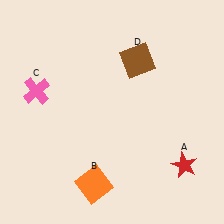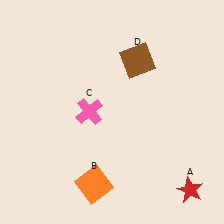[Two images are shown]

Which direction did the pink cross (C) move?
The pink cross (C) moved right.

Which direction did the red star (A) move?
The red star (A) moved down.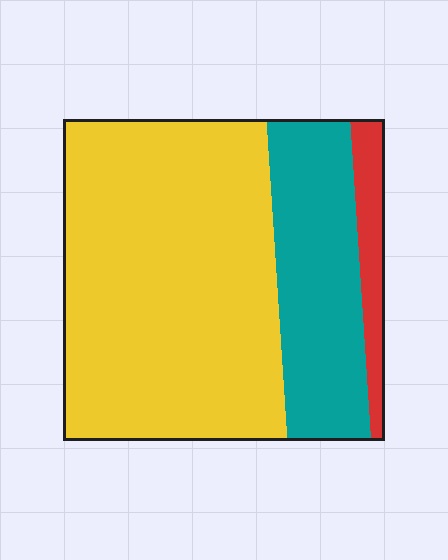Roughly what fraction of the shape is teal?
Teal takes up between a sixth and a third of the shape.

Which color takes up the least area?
Red, at roughly 10%.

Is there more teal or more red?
Teal.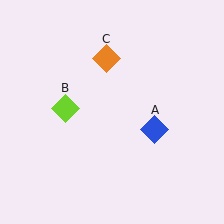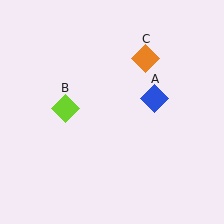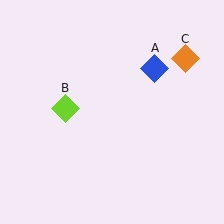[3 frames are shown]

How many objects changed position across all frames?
2 objects changed position: blue diamond (object A), orange diamond (object C).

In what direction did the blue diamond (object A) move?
The blue diamond (object A) moved up.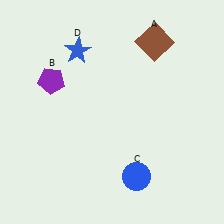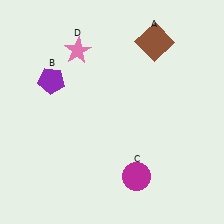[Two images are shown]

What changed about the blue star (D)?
In Image 1, D is blue. In Image 2, it changed to pink.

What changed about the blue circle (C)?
In Image 1, C is blue. In Image 2, it changed to magenta.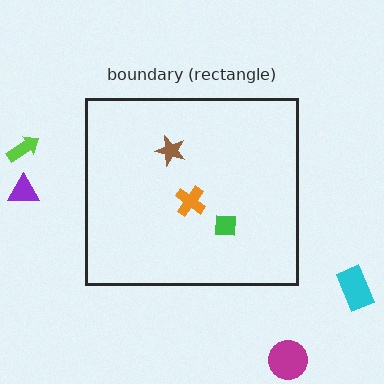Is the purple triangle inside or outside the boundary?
Outside.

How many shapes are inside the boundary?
3 inside, 4 outside.